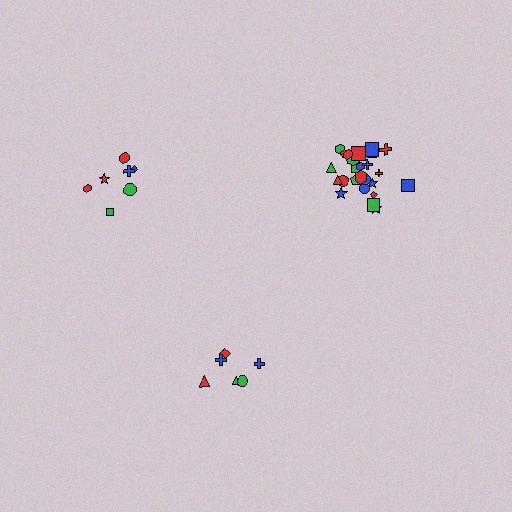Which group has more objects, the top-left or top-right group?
The top-right group.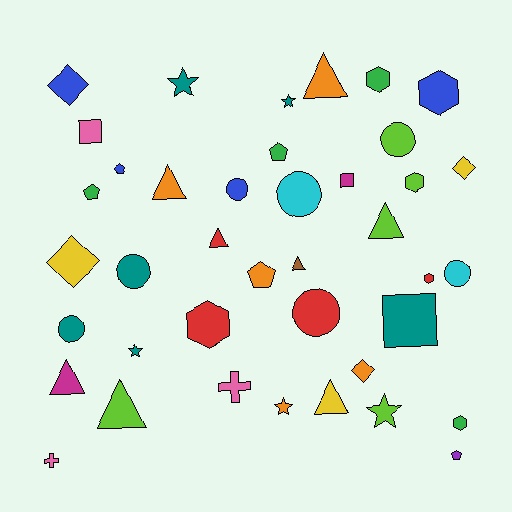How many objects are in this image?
There are 40 objects.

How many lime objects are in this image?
There are 5 lime objects.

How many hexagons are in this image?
There are 6 hexagons.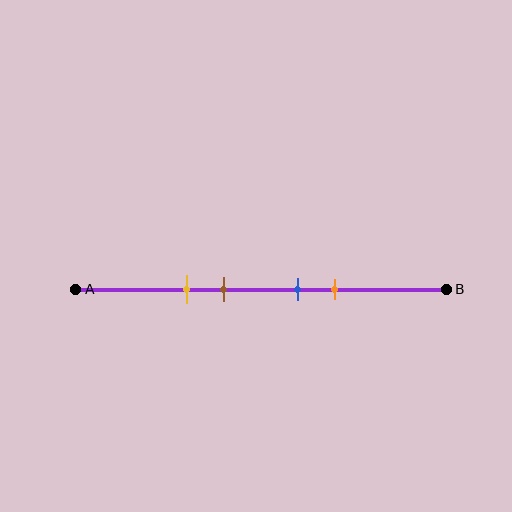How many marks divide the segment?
There are 4 marks dividing the segment.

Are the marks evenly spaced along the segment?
No, the marks are not evenly spaced.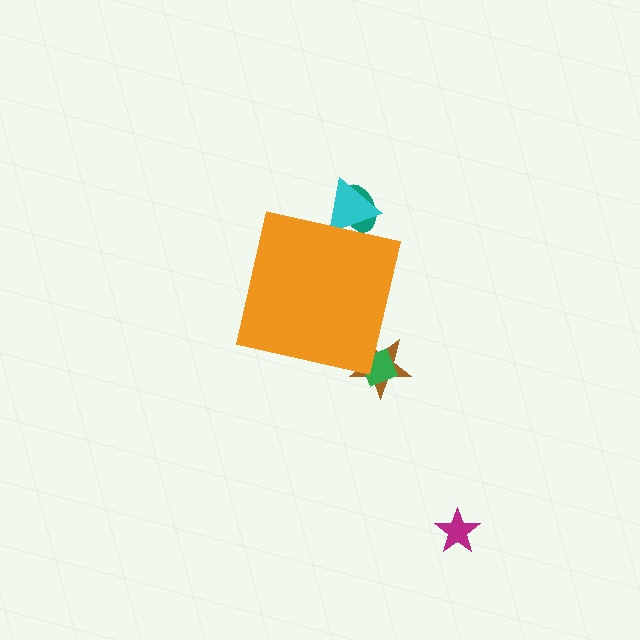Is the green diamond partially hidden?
Yes, the green diamond is partially hidden behind the orange square.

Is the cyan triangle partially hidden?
Yes, the cyan triangle is partially hidden behind the orange square.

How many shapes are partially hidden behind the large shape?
4 shapes are partially hidden.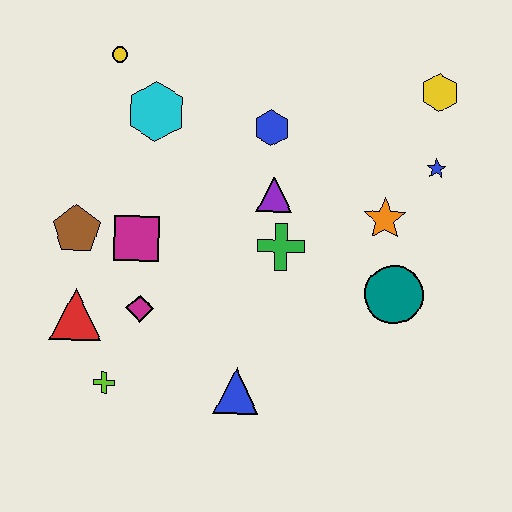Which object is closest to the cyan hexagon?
The yellow circle is closest to the cyan hexagon.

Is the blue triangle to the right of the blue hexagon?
No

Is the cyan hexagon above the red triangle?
Yes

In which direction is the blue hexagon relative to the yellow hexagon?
The blue hexagon is to the left of the yellow hexagon.